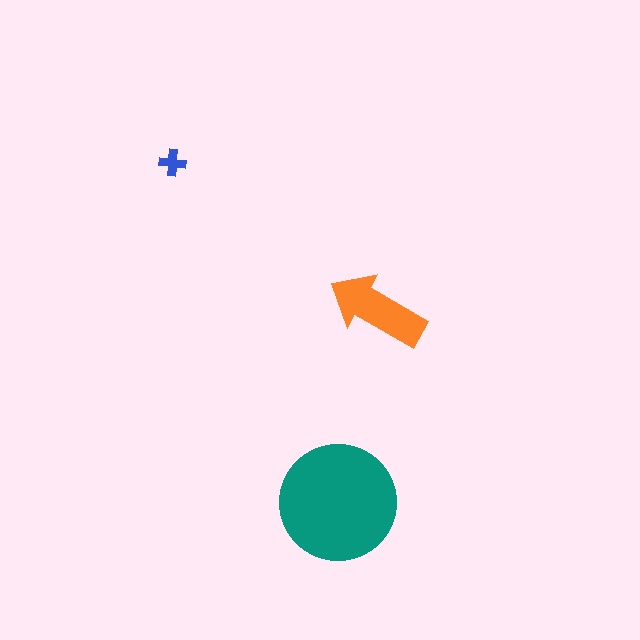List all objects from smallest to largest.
The blue cross, the orange arrow, the teal circle.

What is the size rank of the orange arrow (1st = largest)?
2nd.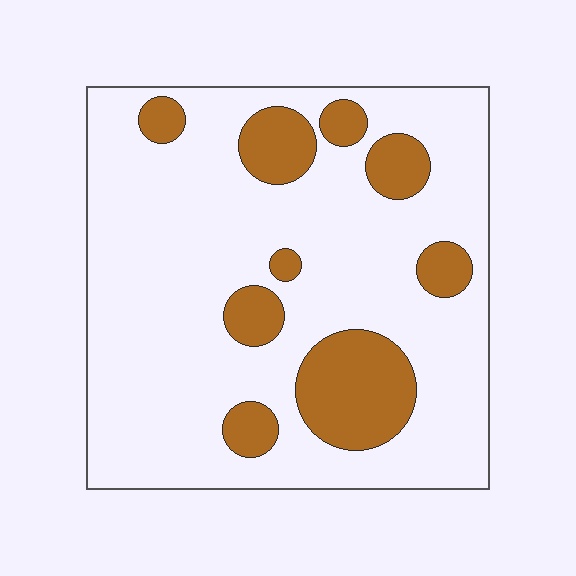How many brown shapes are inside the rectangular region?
9.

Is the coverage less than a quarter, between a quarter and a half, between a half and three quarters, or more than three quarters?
Less than a quarter.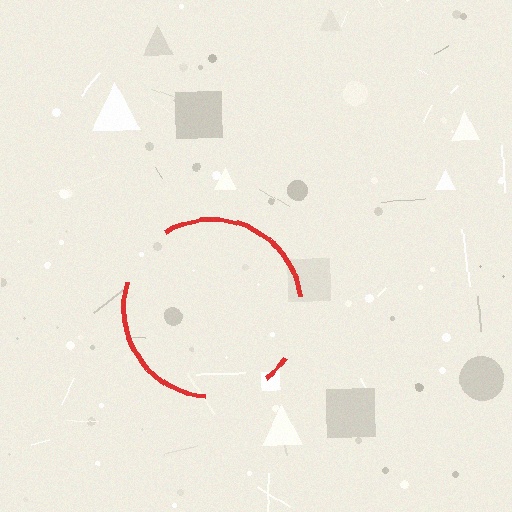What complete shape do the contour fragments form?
The contour fragments form a circle.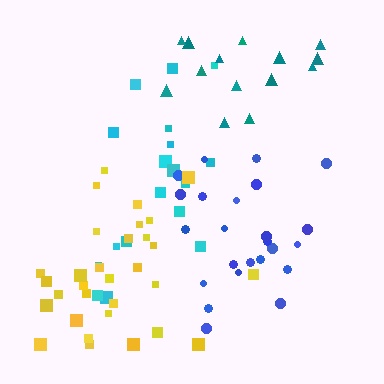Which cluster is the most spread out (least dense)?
Teal.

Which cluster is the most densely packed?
Blue.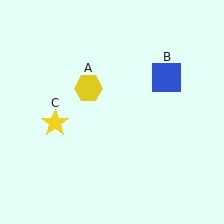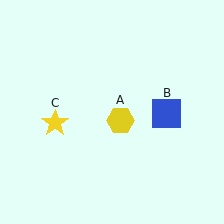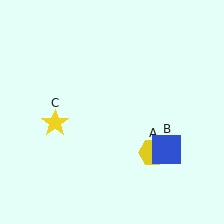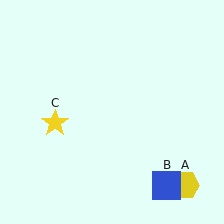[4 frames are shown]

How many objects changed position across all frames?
2 objects changed position: yellow hexagon (object A), blue square (object B).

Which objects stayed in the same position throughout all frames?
Yellow star (object C) remained stationary.